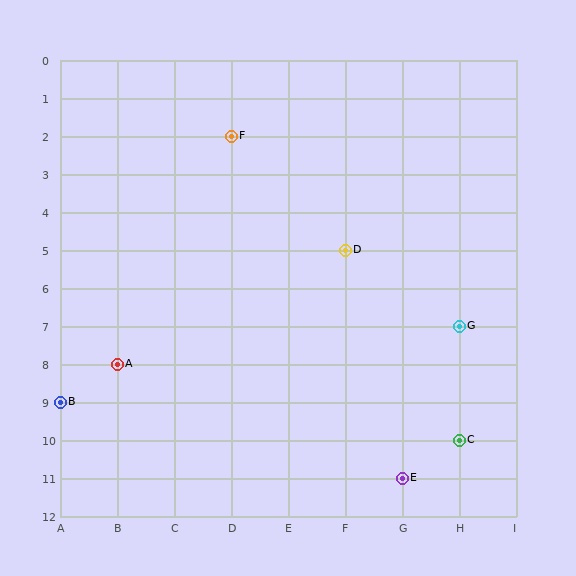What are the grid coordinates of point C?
Point C is at grid coordinates (H, 10).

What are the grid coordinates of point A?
Point A is at grid coordinates (B, 8).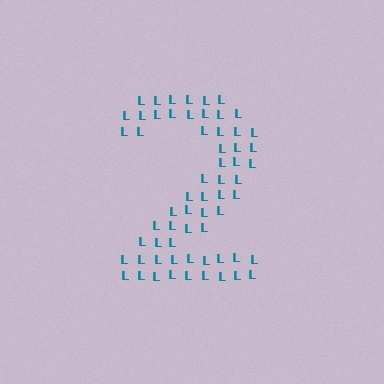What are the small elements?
The small elements are letter L's.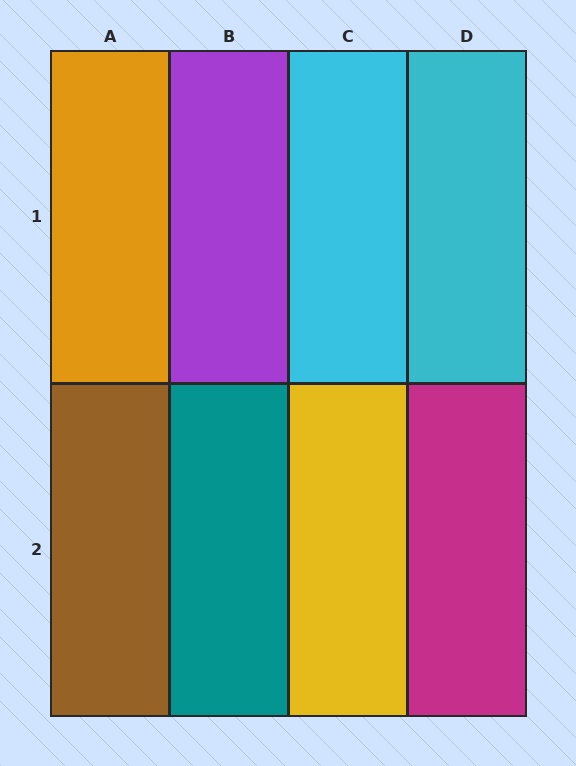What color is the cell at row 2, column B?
Teal.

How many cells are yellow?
1 cell is yellow.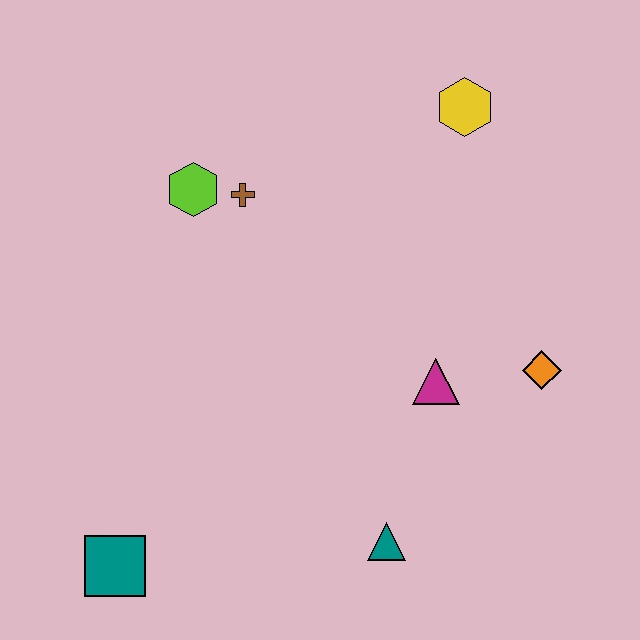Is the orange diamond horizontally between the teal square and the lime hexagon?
No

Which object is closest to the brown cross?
The lime hexagon is closest to the brown cross.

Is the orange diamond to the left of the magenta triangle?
No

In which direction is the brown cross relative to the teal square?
The brown cross is above the teal square.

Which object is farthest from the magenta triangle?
The teal square is farthest from the magenta triangle.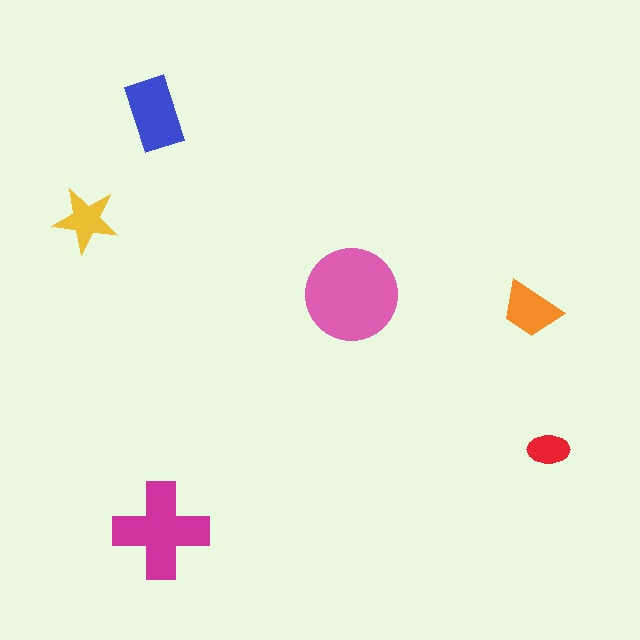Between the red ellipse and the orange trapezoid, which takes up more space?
The orange trapezoid.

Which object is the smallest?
The red ellipse.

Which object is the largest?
The pink circle.